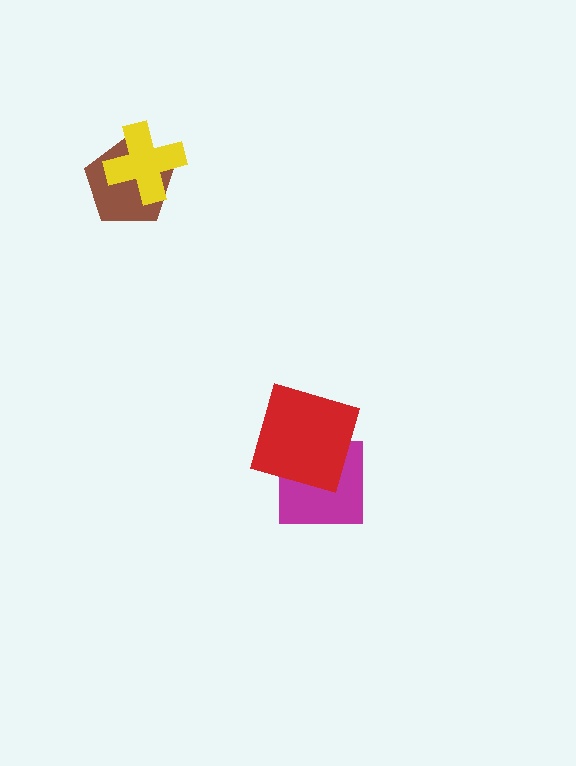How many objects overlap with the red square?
1 object overlaps with the red square.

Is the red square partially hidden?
No, no other shape covers it.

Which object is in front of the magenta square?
The red square is in front of the magenta square.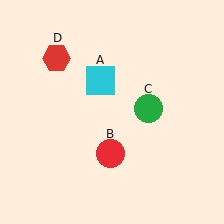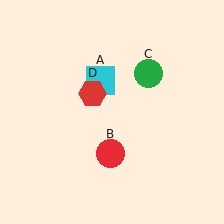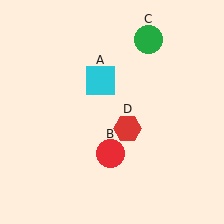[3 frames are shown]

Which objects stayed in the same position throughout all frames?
Cyan square (object A) and red circle (object B) remained stationary.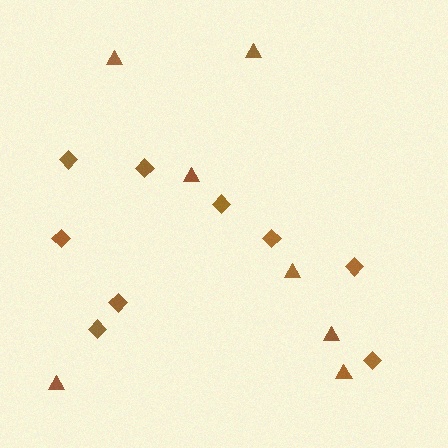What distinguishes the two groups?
There are 2 groups: one group of triangles (7) and one group of diamonds (9).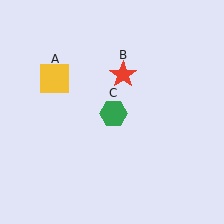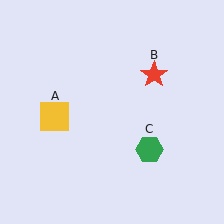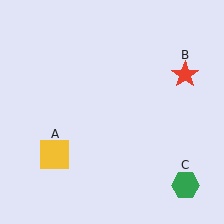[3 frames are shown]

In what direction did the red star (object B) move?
The red star (object B) moved right.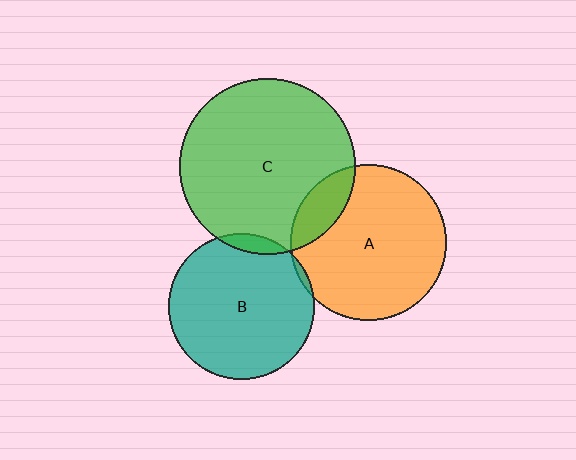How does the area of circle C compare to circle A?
Approximately 1.3 times.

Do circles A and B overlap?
Yes.